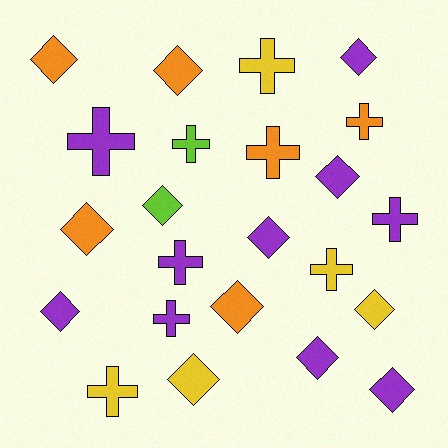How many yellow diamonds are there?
There are 2 yellow diamonds.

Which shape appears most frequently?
Diamond, with 13 objects.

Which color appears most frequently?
Purple, with 10 objects.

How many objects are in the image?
There are 23 objects.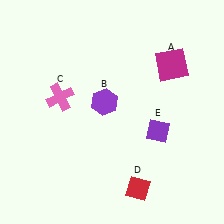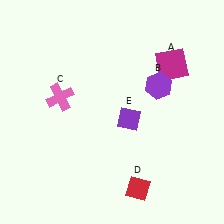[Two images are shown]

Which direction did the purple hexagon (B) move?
The purple hexagon (B) moved right.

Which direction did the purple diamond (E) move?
The purple diamond (E) moved left.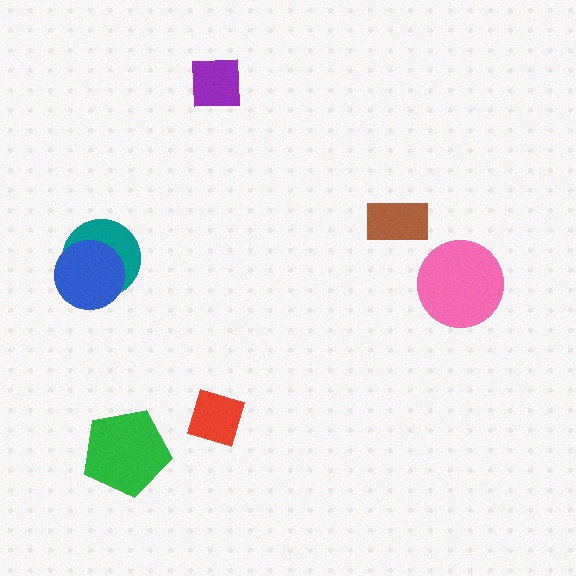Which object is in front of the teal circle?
The blue circle is in front of the teal circle.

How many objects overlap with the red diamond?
0 objects overlap with the red diamond.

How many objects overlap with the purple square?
0 objects overlap with the purple square.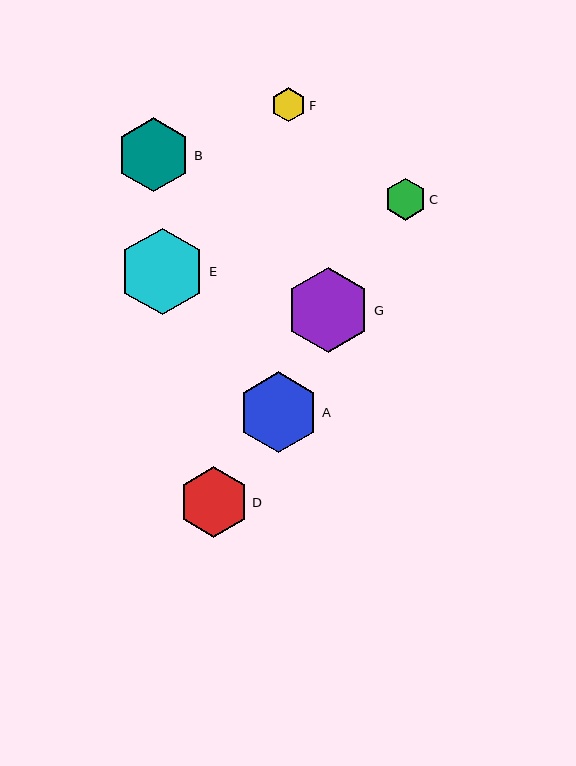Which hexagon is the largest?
Hexagon E is the largest with a size of approximately 87 pixels.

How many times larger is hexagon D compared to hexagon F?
Hexagon D is approximately 2.0 times the size of hexagon F.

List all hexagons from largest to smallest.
From largest to smallest: E, G, A, B, D, C, F.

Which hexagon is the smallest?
Hexagon F is the smallest with a size of approximately 35 pixels.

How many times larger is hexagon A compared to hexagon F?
Hexagon A is approximately 2.3 times the size of hexagon F.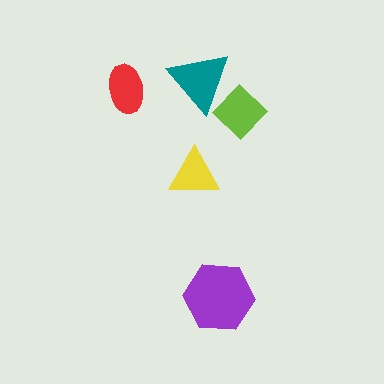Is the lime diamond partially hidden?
Yes, it is partially covered by another shape.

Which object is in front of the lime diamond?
The teal triangle is in front of the lime diamond.